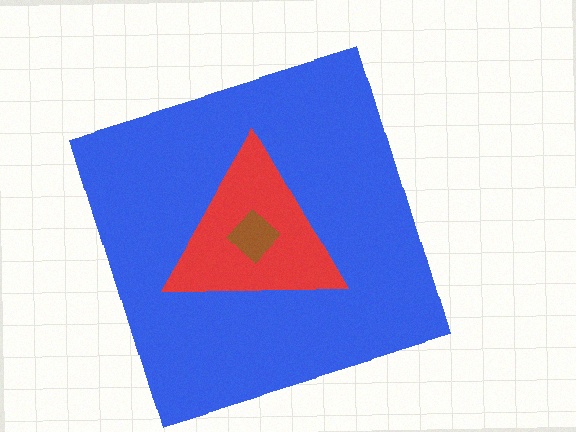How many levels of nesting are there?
3.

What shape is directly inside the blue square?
The red triangle.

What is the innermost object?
The brown diamond.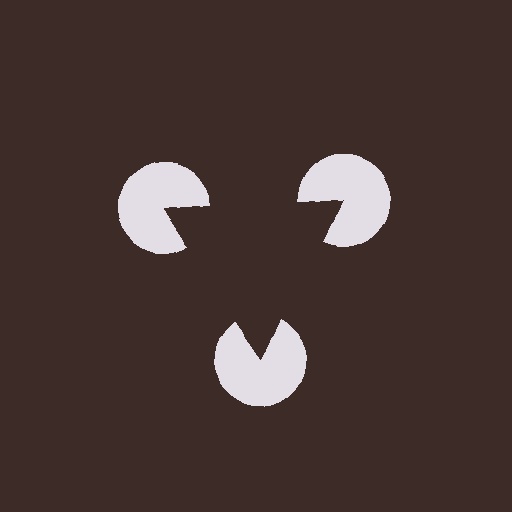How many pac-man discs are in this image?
There are 3 — one at each vertex of the illusory triangle.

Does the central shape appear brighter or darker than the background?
It typically appears slightly darker than the background, even though no actual brightness change is drawn.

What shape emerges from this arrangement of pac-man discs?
An illusory triangle — its edges are inferred from the aligned wedge cuts in the pac-man discs, not physically drawn.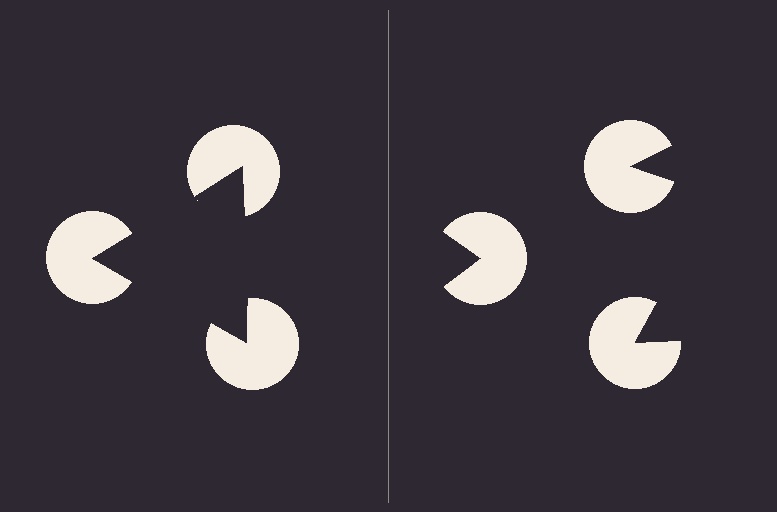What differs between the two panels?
The pac-man discs are positioned identically on both sides; only the wedge orientations differ. On the left they align to a triangle; on the right they are misaligned.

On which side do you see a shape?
An illusory triangle appears on the left side. On the right side the wedge cuts are rotated, so no coherent shape forms.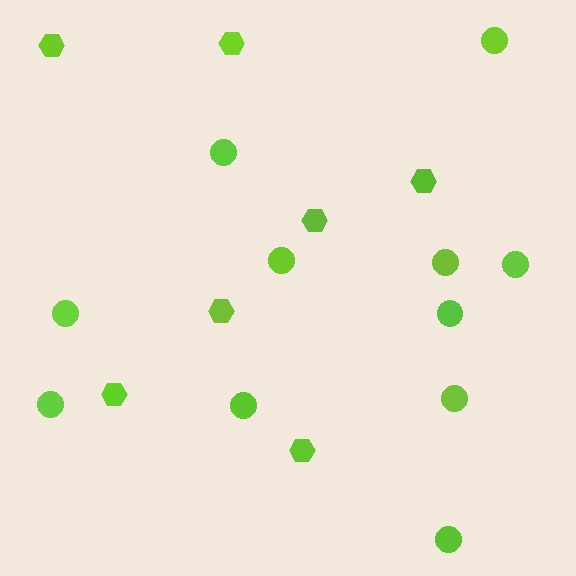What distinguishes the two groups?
There are 2 groups: one group of hexagons (7) and one group of circles (11).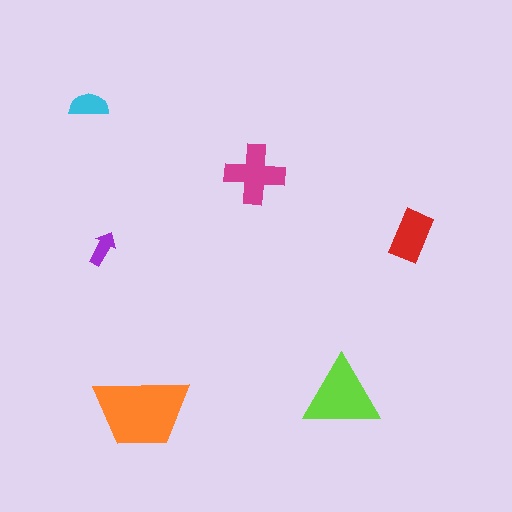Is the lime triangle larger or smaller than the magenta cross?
Larger.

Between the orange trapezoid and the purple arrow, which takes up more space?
The orange trapezoid.